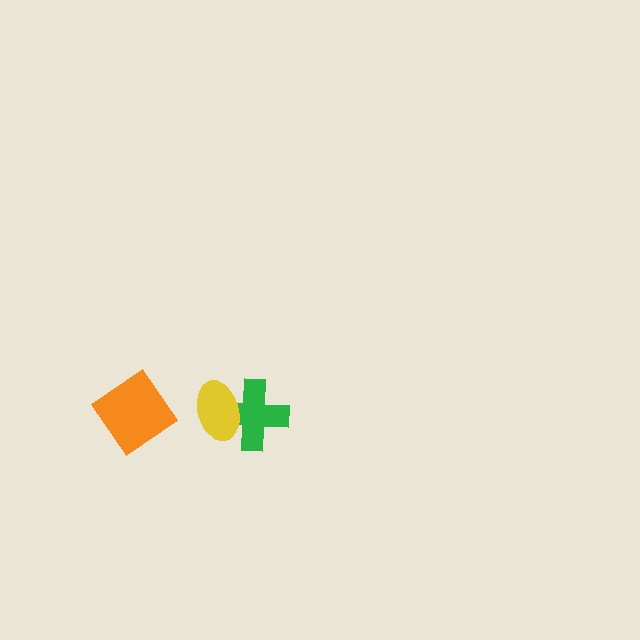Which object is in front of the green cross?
The yellow ellipse is in front of the green cross.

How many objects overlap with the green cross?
1 object overlaps with the green cross.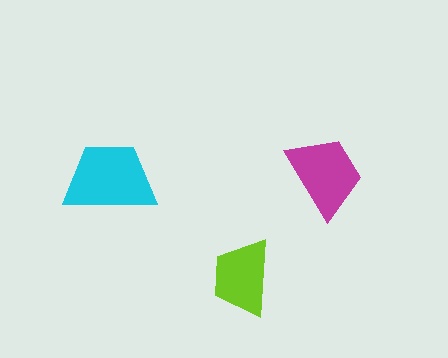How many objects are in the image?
There are 3 objects in the image.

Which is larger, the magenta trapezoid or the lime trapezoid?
The magenta one.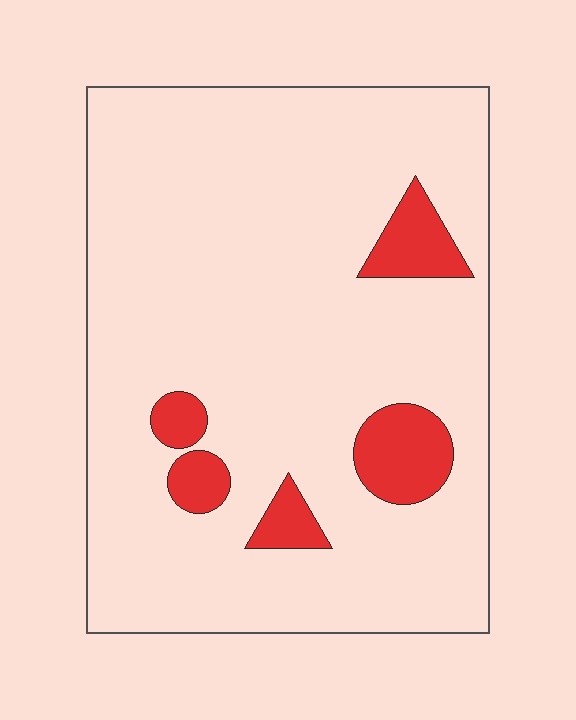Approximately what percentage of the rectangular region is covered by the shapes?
Approximately 10%.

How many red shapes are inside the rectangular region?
5.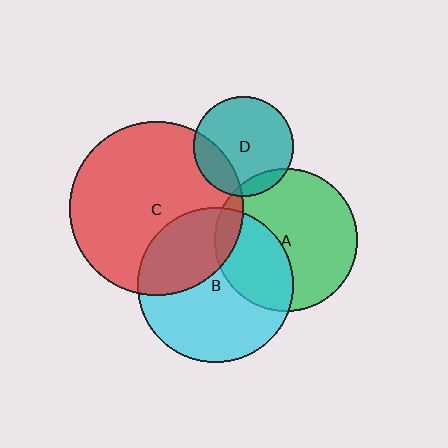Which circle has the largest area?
Circle C (red).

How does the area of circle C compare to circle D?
Approximately 3.1 times.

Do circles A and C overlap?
Yes.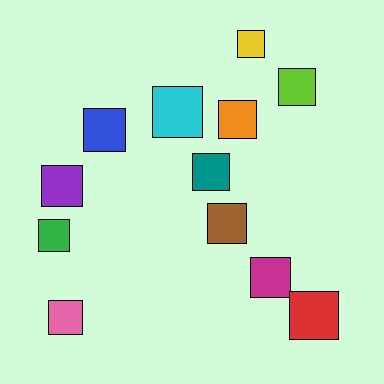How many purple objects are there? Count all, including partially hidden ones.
There is 1 purple object.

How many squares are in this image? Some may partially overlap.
There are 12 squares.